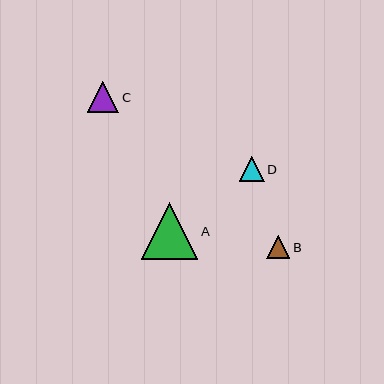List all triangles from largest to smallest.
From largest to smallest: A, C, D, B.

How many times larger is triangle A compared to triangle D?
Triangle A is approximately 2.3 times the size of triangle D.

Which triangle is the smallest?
Triangle B is the smallest with a size of approximately 23 pixels.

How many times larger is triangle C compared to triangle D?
Triangle C is approximately 1.3 times the size of triangle D.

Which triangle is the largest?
Triangle A is the largest with a size of approximately 57 pixels.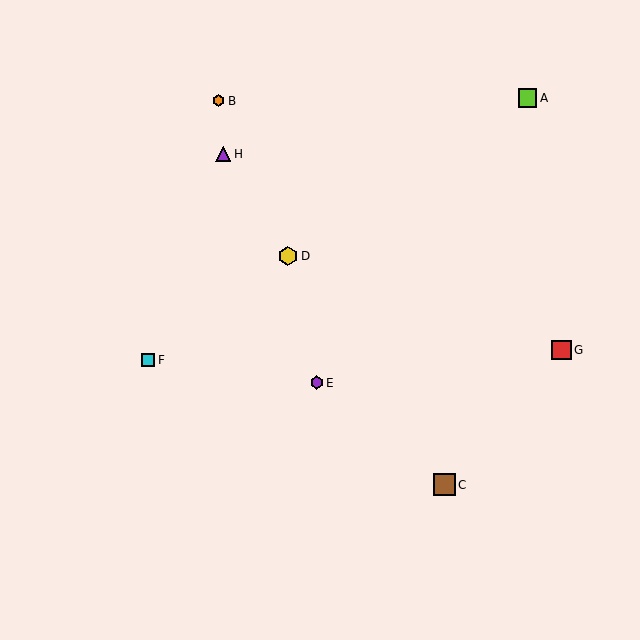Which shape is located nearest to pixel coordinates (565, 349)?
The red square (labeled G) at (561, 350) is nearest to that location.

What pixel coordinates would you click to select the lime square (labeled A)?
Click at (528, 98) to select the lime square A.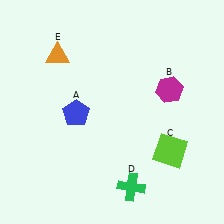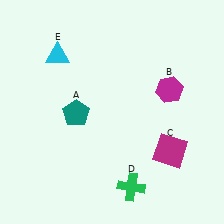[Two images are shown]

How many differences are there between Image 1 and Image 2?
There are 3 differences between the two images.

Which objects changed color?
A changed from blue to teal. C changed from lime to magenta. E changed from orange to cyan.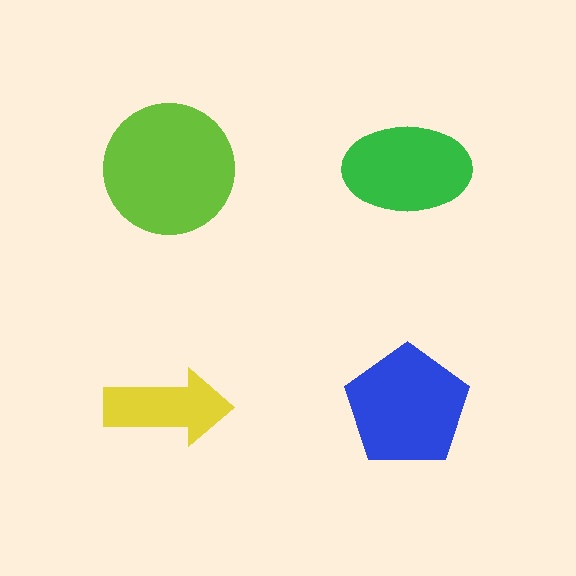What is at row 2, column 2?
A blue pentagon.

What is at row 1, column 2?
A green ellipse.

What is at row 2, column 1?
A yellow arrow.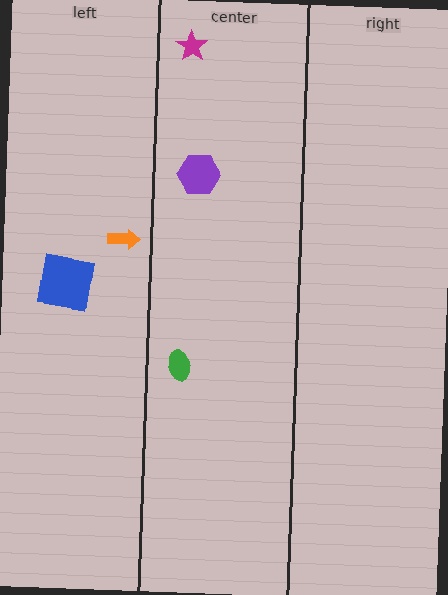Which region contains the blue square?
The left region.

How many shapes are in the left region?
2.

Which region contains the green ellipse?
The center region.